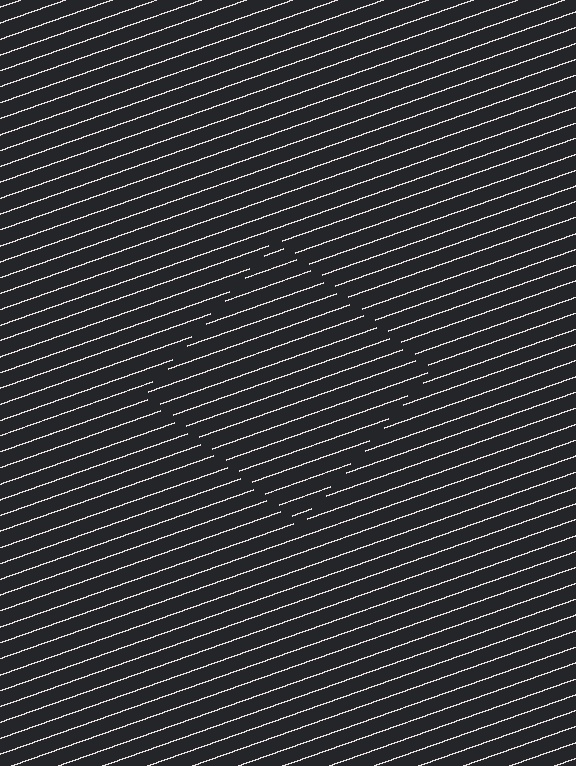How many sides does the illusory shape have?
4 sides — the line-ends trace a square.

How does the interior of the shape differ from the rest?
The interior of the shape contains the same grating, shifted by half a period — the contour is defined by the phase discontinuity where line-ends from the inner and outer gratings abut.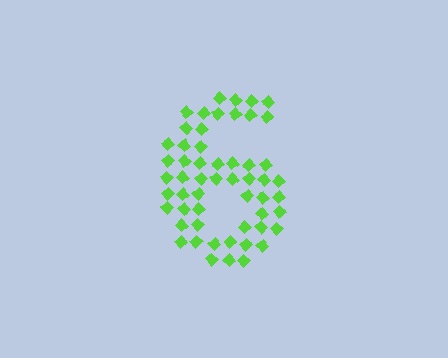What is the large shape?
The large shape is the digit 6.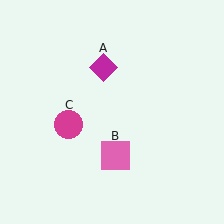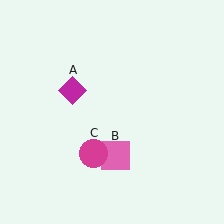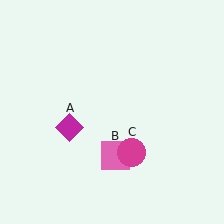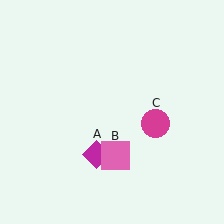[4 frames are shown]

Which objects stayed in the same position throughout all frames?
Pink square (object B) remained stationary.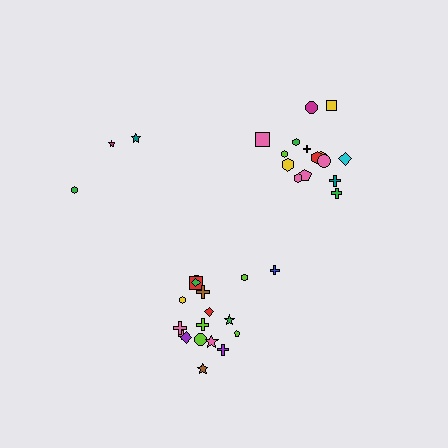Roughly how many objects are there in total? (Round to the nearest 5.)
Roughly 35 objects in total.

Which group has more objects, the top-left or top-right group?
The top-right group.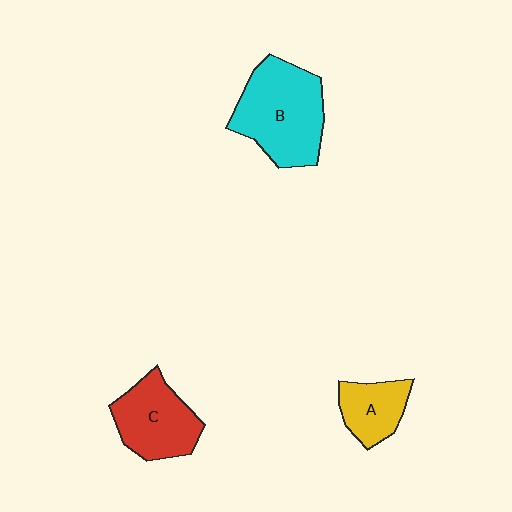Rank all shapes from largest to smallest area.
From largest to smallest: B (cyan), C (red), A (yellow).